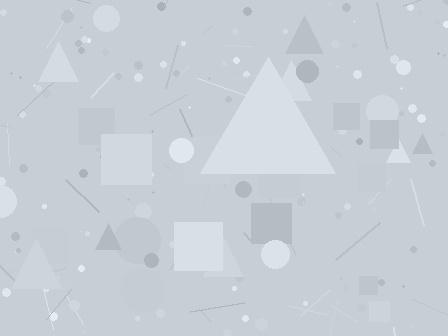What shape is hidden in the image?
A triangle is hidden in the image.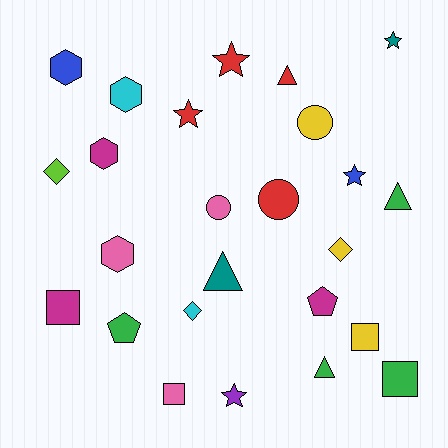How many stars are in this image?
There are 5 stars.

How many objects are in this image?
There are 25 objects.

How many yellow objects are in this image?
There are 3 yellow objects.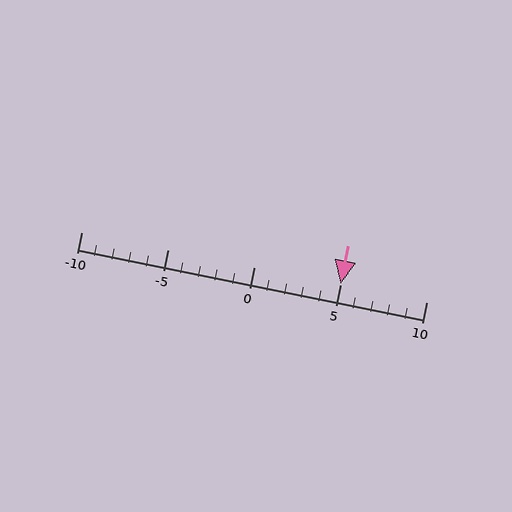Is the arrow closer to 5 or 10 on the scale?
The arrow is closer to 5.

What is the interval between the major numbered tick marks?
The major tick marks are spaced 5 units apart.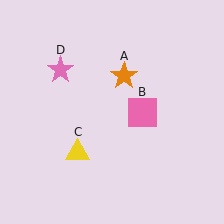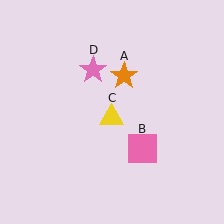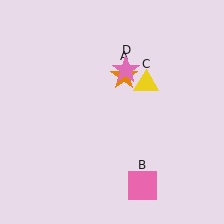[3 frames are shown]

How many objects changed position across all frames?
3 objects changed position: pink square (object B), yellow triangle (object C), pink star (object D).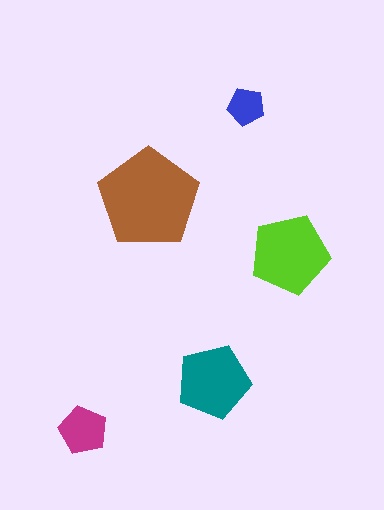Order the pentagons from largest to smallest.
the brown one, the lime one, the teal one, the magenta one, the blue one.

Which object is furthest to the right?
The lime pentagon is rightmost.